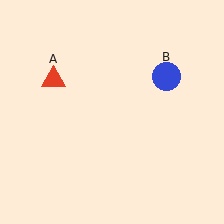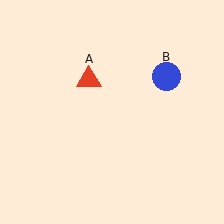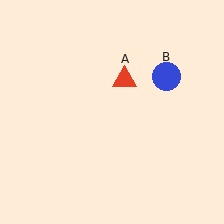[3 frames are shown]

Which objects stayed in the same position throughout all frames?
Blue circle (object B) remained stationary.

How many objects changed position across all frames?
1 object changed position: red triangle (object A).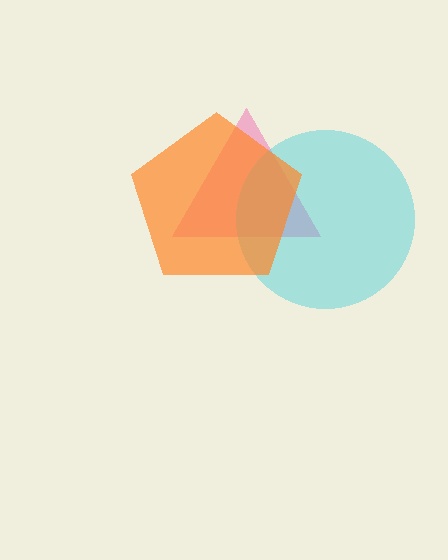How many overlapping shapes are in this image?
There are 3 overlapping shapes in the image.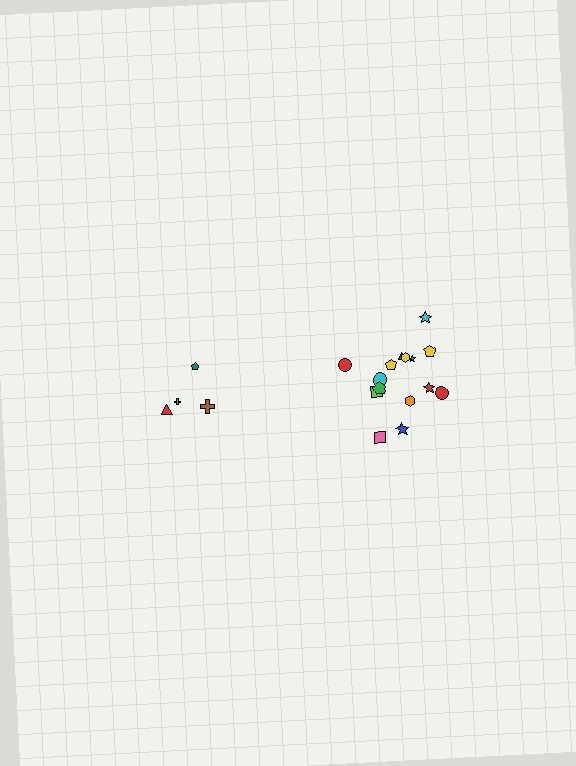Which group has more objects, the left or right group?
The right group.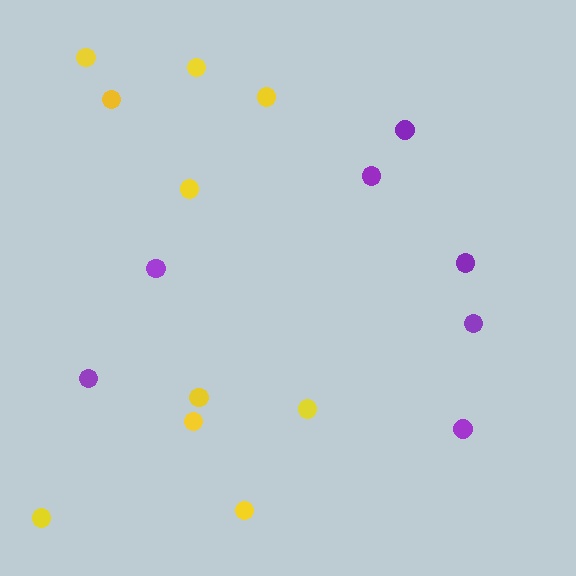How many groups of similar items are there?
There are 2 groups: one group of yellow circles (10) and one group of purple circles (7).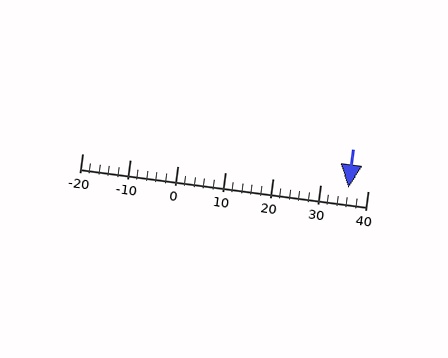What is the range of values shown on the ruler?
The ruler shows values from -20 to 40.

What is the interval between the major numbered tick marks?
The major tick marks are spaced 10 units apart.